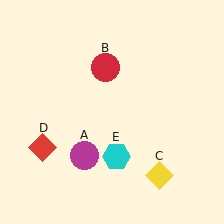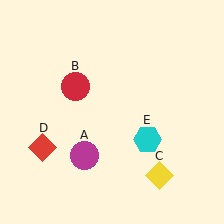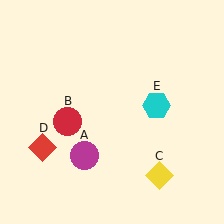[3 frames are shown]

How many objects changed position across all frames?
2 objects changed position: red circle (object B), cyan hexagon (object E).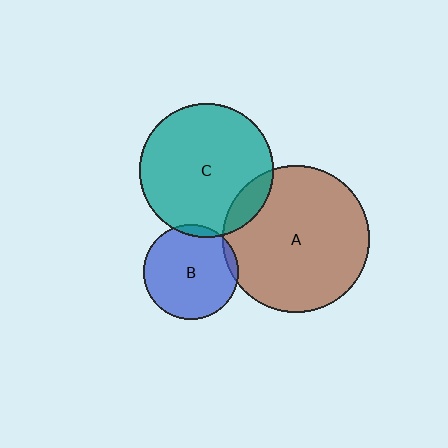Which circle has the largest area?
Circle A (brown).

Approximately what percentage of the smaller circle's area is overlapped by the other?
Approximately 5%.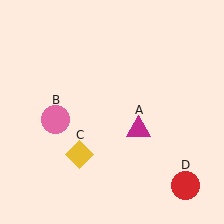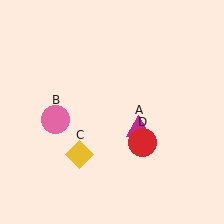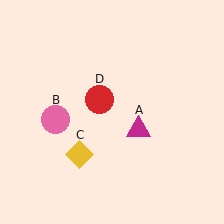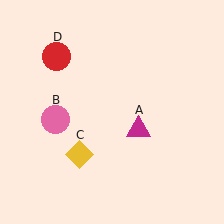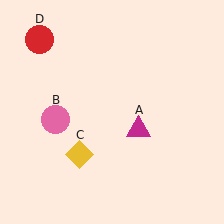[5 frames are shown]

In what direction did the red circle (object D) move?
The red circle (object D) moved up and to the left.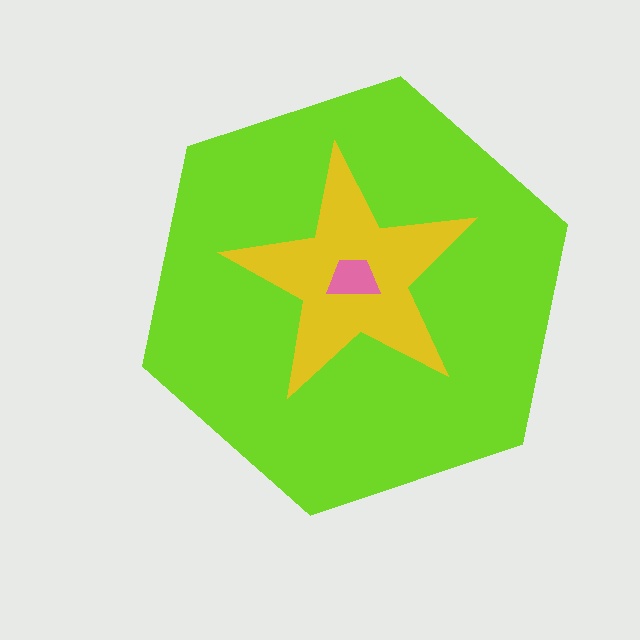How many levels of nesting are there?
3.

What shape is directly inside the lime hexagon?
The yellow star.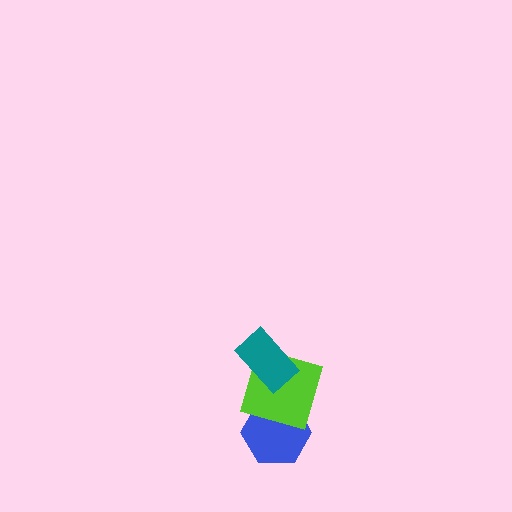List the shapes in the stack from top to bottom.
From top to bottom: the teal rectangle, the lime square, the blue hexagon.